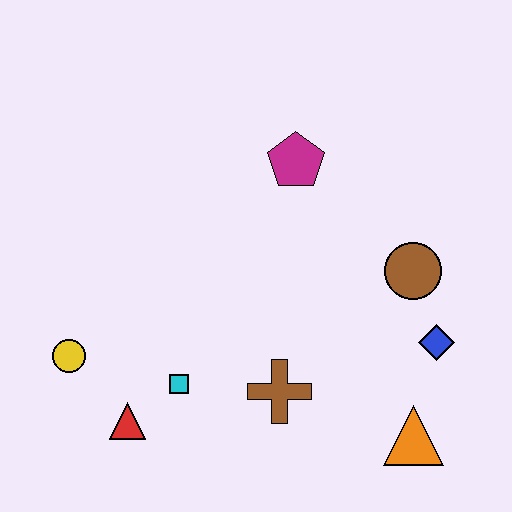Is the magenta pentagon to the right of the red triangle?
Yes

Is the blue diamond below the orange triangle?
No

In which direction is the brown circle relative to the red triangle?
The brown circle is to the right of the red triangle.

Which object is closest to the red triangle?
The cyan square is closest to the red triangle.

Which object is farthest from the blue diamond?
The yellow circle is farthest from the blue diamond.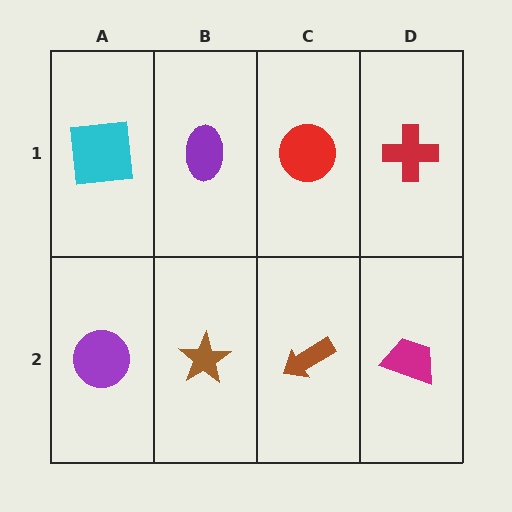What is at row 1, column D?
A red cross.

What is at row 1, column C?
A red circle.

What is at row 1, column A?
A cyan square.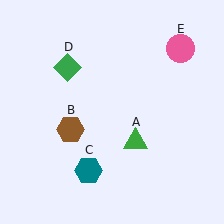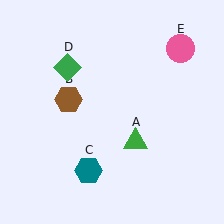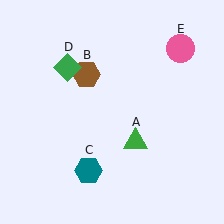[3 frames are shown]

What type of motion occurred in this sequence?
The brown hexagon (object B) rotated clockwise around the center of the scene.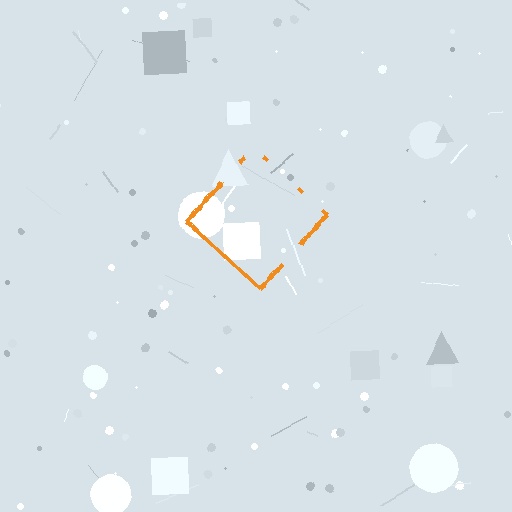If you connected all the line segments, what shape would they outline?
They would outline a diamond.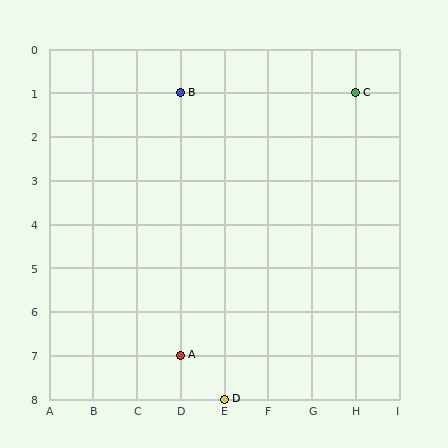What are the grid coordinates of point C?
Point C is at grid coordinates (H, 1).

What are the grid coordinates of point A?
Point A is at grid coordinates (D, 7).